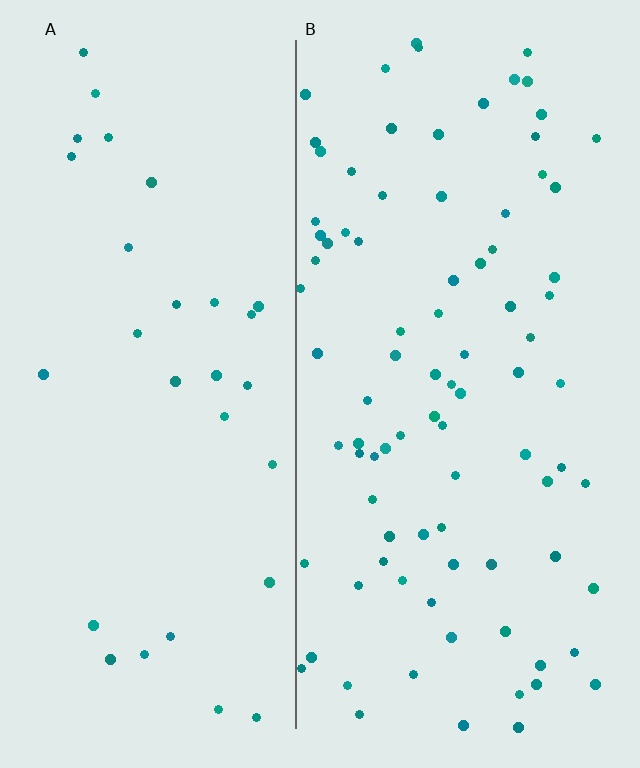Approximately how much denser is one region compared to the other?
Approximately 2.9× — region B over region A.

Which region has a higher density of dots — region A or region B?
B (the right).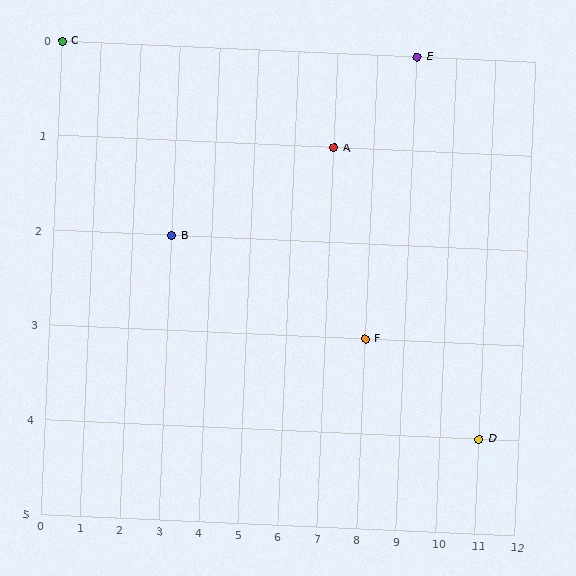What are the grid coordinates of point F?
Point F is at grid coordinates (8, 3).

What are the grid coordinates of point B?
Point B is at grid coordinates (3, 2).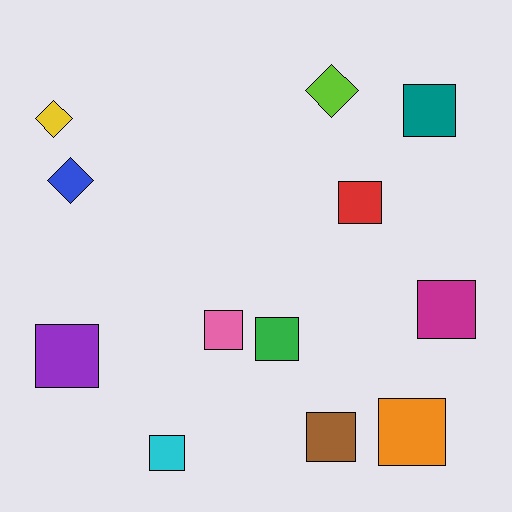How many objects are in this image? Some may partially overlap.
There are 12 objects.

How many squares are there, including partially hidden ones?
There are 9 squares.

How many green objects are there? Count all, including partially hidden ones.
There is 1 green object.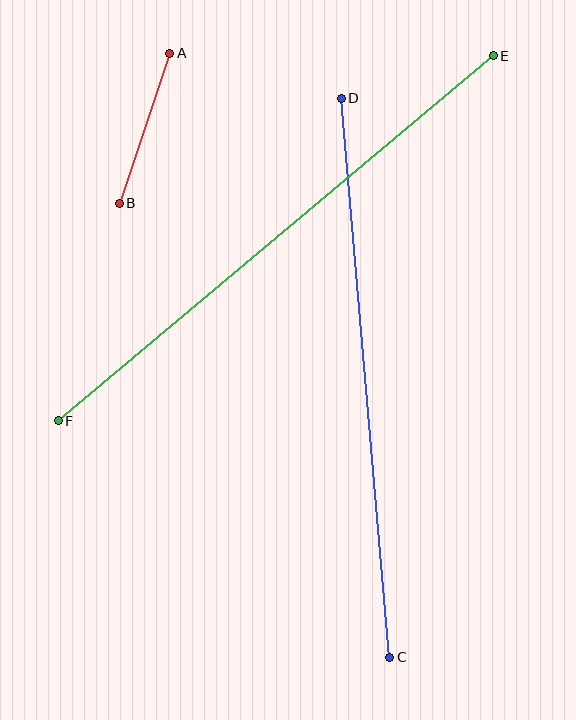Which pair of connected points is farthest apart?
Points E and F are farthest apart.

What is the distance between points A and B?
The distance is approximately 158 pixels.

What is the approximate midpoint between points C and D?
The midpoint is at approximately (366, 378) pixels.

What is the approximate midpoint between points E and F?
The midpoint is at approximately (276, 238) pixels.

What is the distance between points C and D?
The distance is approximately 561 pixels.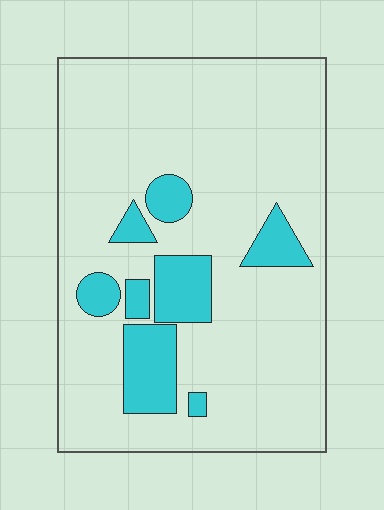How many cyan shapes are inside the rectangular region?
8.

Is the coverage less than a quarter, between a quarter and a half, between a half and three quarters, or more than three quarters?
Less than a quarter.